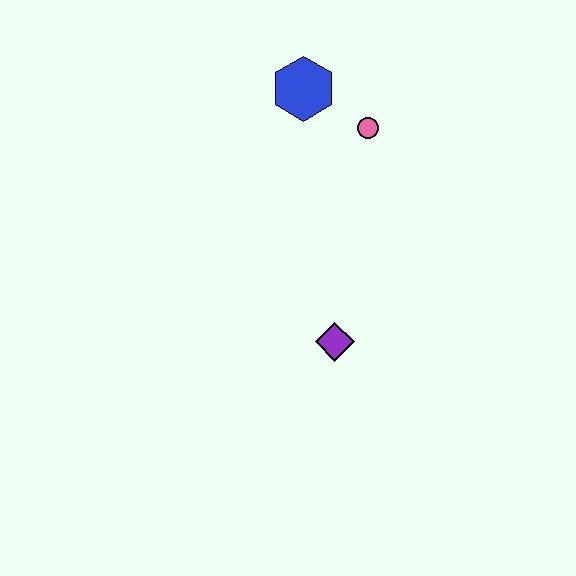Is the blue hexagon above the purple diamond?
Yes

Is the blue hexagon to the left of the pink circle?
Yes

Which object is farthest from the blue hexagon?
The purple diamond is farthest from the blue hexagon.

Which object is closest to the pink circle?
The blue hexagon is closest to the pink circle.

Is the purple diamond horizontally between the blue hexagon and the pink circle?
Yes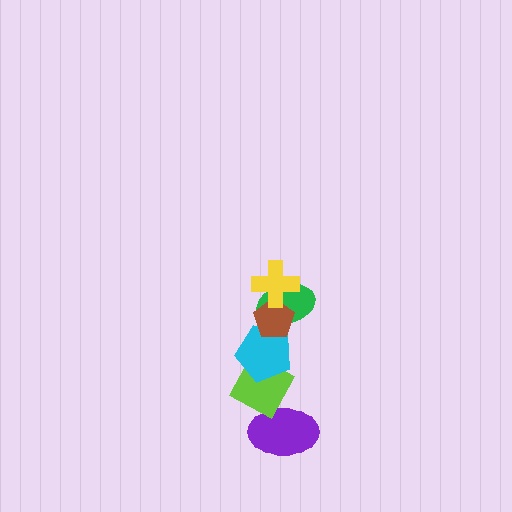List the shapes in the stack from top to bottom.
From top to bottom: the yellow cross, the brown pentagon, the green ellipse, the cyan pentagon, the lime diamond, the purple ellipse.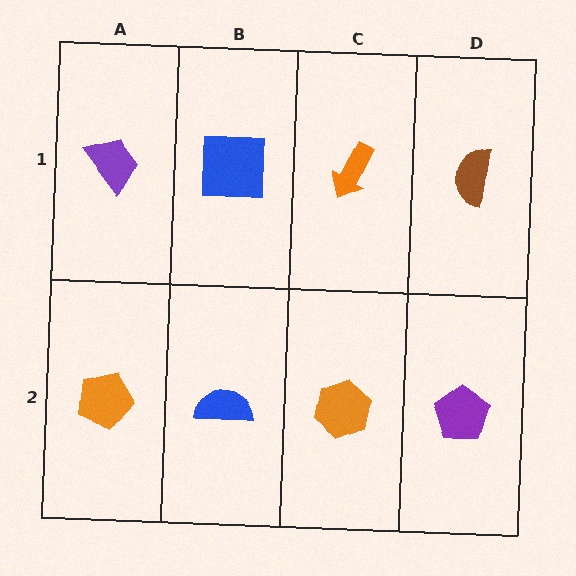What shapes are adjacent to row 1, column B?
A blue semicircle (row 2, column B), a purple trapezoid (row 1, column A), an orange arrow (row 1, column C).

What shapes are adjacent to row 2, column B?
A blue square (row 1, column B), an orange pentagon (row 2, column A), an orange hexagon (row 2, column C).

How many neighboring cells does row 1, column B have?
3.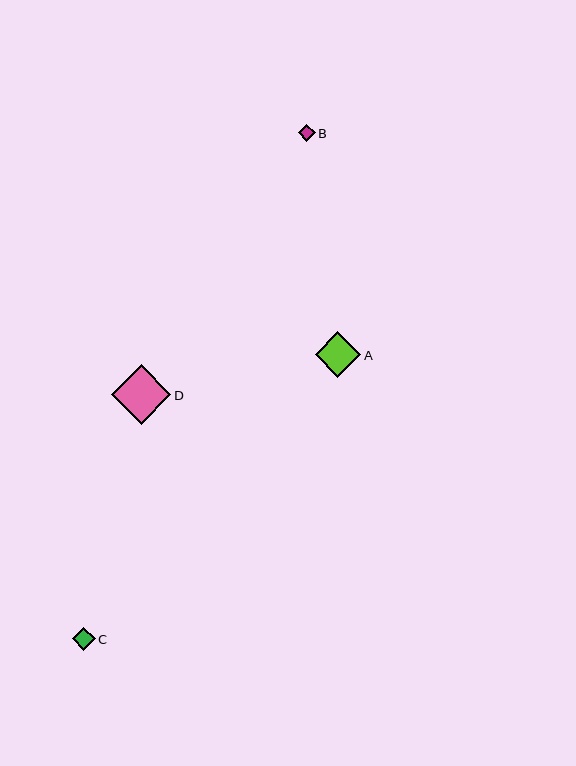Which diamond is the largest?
Diamond D is the largest with a size of approximately 60 pixels.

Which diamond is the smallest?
Diamond B is the smallest with a size of approximately 17 pixels.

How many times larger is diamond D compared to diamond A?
Diamond D is approximately 1.3 times the size of diamond A.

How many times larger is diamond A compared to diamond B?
Diamond A is approximately 2.6 times the size of diamond B.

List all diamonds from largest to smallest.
From largest to smallest: D, A, C, B.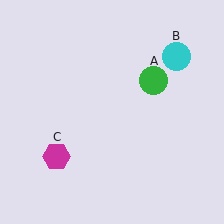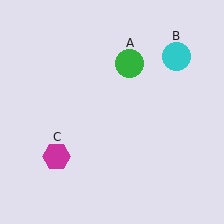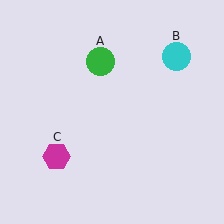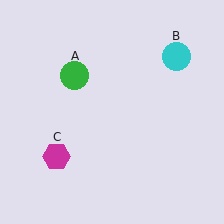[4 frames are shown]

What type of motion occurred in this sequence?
The green circle (object A) rotated counterclockwise around the center of the scene.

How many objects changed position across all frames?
1 object changed position: green circle (object A).